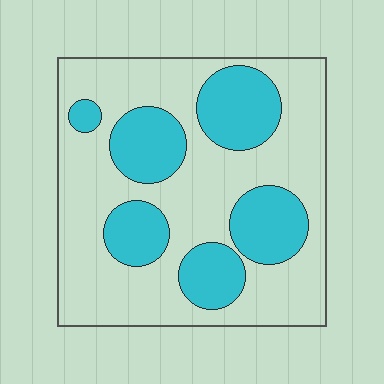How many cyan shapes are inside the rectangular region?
6.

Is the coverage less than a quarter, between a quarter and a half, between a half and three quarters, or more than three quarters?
Between a quarter and a half.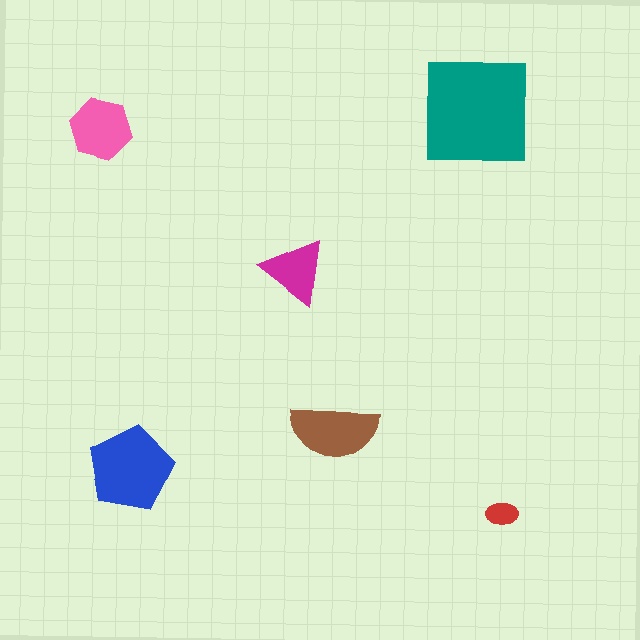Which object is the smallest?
The red ellipse.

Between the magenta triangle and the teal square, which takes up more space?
The teal square.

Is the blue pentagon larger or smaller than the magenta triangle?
Larger.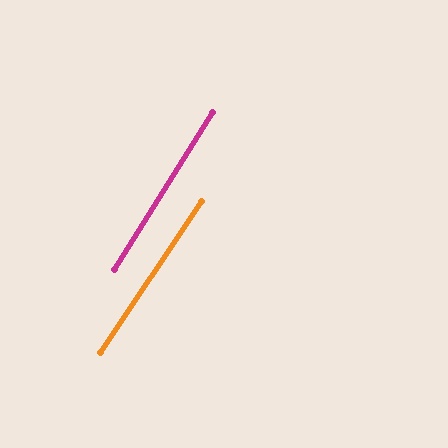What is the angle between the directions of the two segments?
Approximately 2 degrees.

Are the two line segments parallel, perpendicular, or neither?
Parallel — their directions differ by only 1.8°.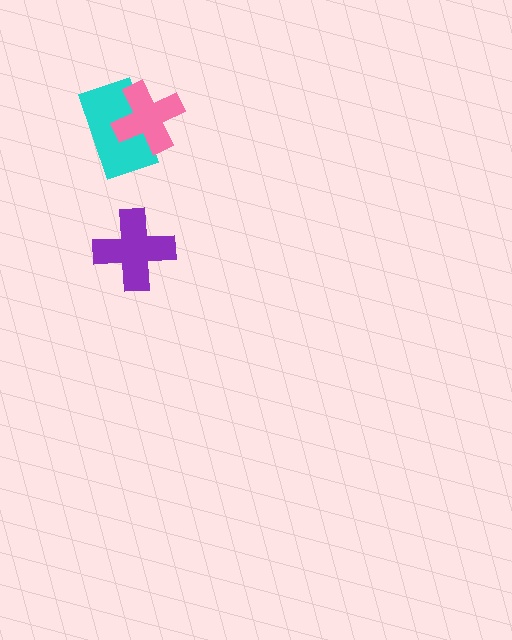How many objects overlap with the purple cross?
0 objects overlap with the purple cross.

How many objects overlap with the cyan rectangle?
1 object overlaps with the cyan rectangle.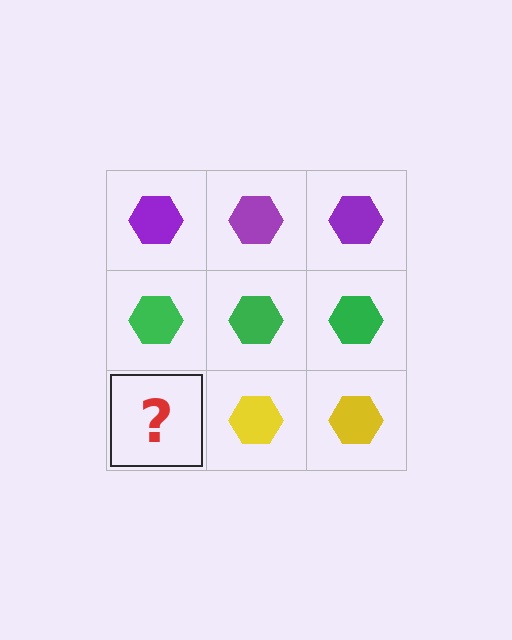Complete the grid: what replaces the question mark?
The question mark should be replaced with a yellow hexagon.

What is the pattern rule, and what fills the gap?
The rule is that each row has a consistent color. The gap should be filled with a yellow hexagon.